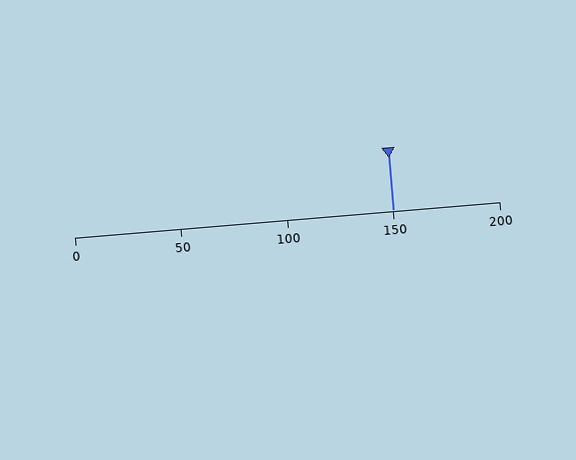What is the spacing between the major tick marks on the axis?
The major ticks are spaced 50 apart.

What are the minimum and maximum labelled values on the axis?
The axis runs from 0 to 200.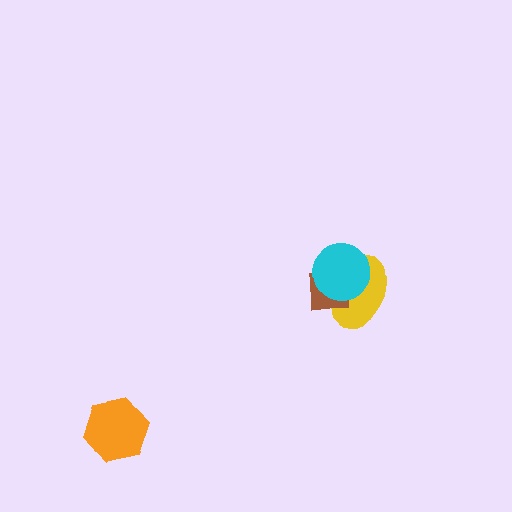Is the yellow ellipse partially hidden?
Yes, it is partially covered by another shape.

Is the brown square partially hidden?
Yes, it is partially covered by another shape.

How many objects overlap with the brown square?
2 objects overlap with the brown square.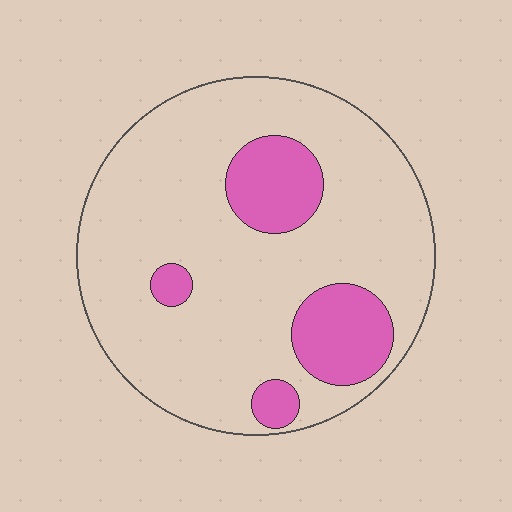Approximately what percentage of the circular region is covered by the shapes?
Approximately 20%.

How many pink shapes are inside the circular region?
4.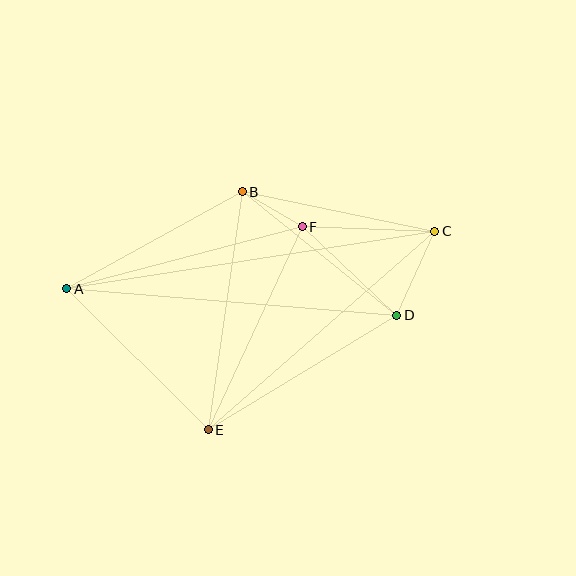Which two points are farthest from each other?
Points A and C are farthest from each other.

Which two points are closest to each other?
Points B and F are closest to each other.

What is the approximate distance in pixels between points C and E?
The distance between C and E is approximately 301 pixels.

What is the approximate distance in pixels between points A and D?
The distance between A and D is approximately 331 pixels.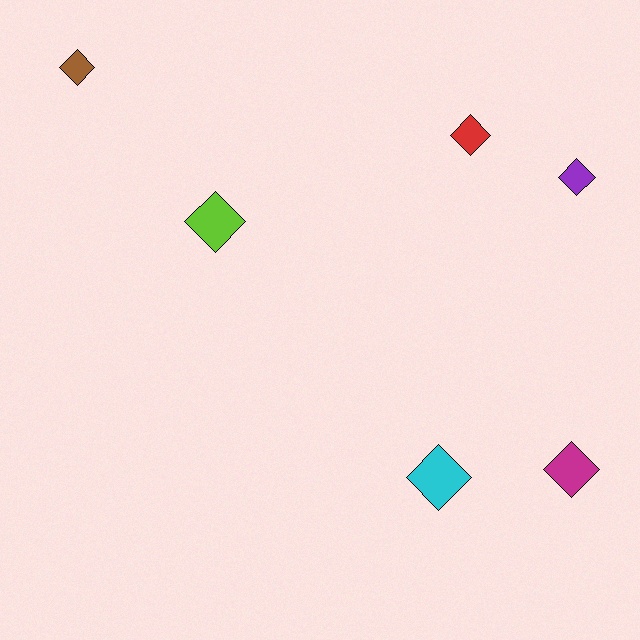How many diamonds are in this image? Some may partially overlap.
There are 6 diamonds.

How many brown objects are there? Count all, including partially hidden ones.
There is 1 brown object.